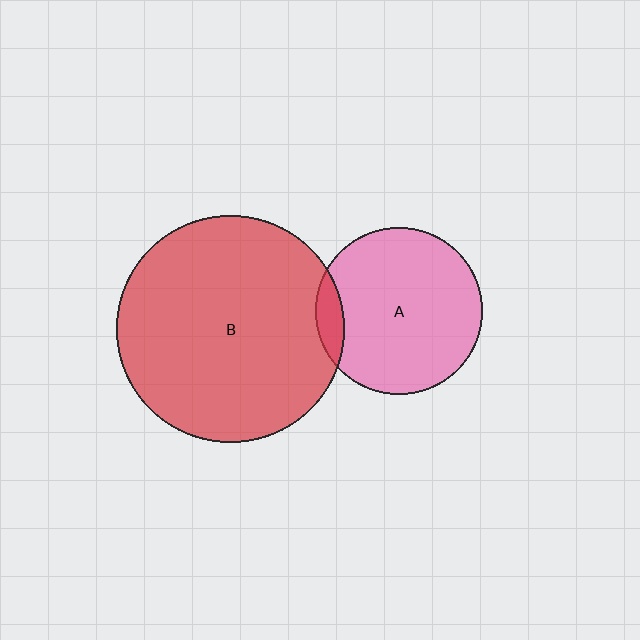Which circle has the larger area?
Circle B (red).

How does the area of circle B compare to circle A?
Approximately 1.8 times.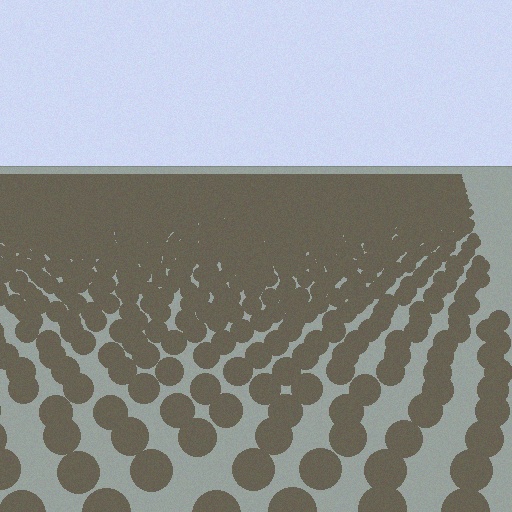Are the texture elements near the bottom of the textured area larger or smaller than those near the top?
Larger. Near the bottom, elements are closer to the viewer and appear at a bigger on-screen size.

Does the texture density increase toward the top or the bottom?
Density increases toward the top.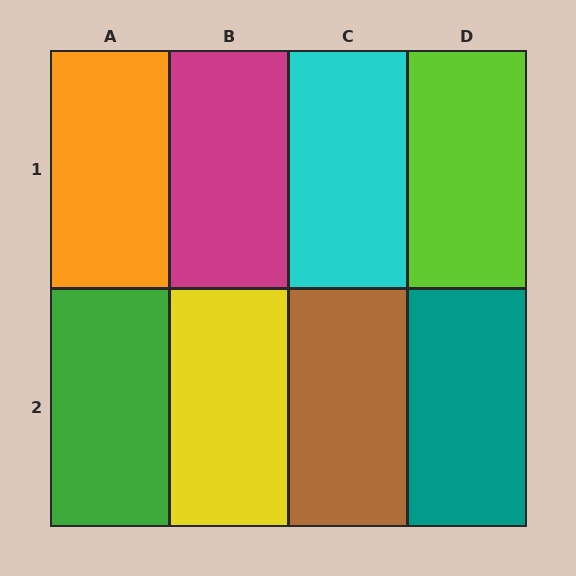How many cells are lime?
1 cell is lime.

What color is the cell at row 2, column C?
Brown.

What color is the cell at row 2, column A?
Green.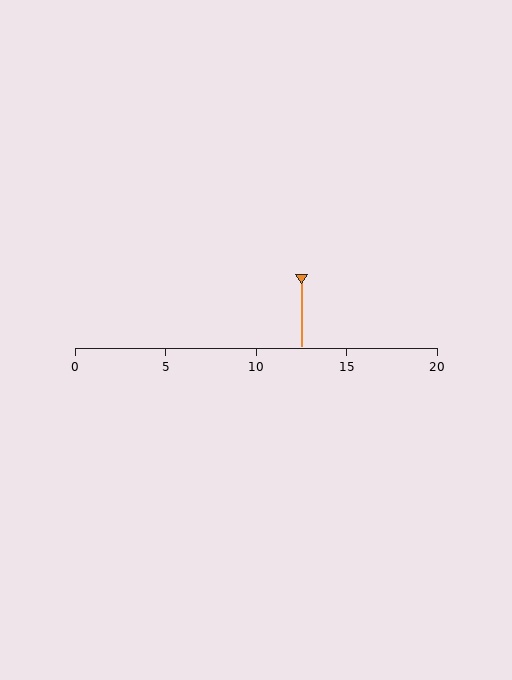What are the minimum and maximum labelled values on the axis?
The axis runs from 0 to 20.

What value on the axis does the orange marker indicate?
The marker indicates approximately 12.5.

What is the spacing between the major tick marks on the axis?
The major ticks are spaced 5 apart.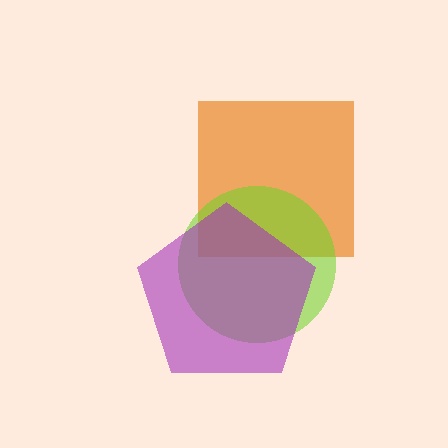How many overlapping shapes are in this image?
There are 3 overlapping shapes in the image.